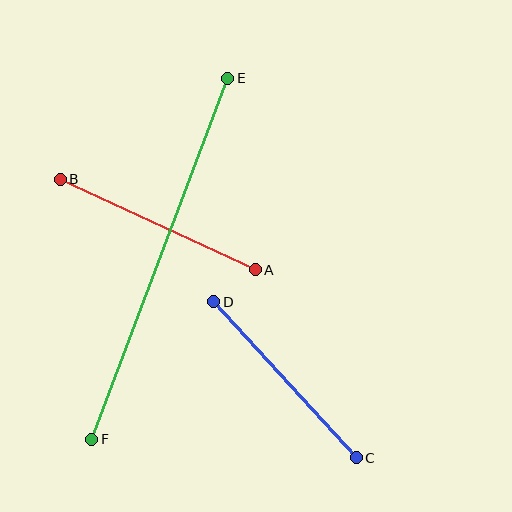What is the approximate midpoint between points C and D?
The midpoint is at approximately (285, 380) pixels.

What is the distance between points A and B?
The distance is approximately 215 pixels.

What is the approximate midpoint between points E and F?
The midpoint is at approximately (160, 259) pixels.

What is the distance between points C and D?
The distance is approximately 211 pixels.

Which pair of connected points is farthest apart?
Points E and F are farthest apart.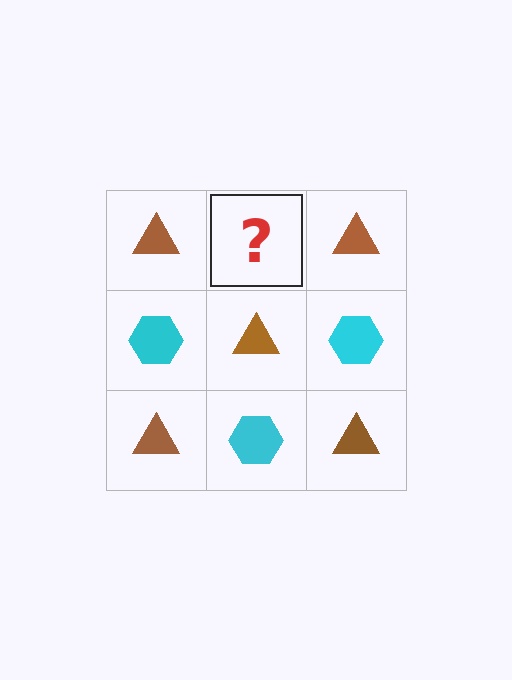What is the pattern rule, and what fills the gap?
The rule is that it alternates brown triangle and cyan hexagon in a checkerboard pattern. The gap should be filled with a cyan hexagon.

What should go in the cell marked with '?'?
The missing cell should contain a cyan hexagon.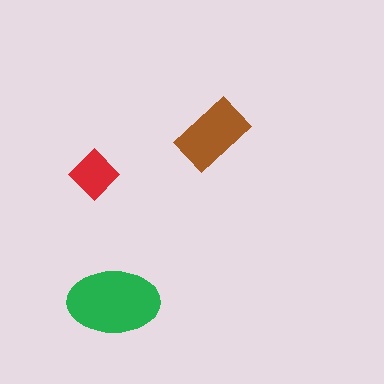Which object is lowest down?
The green ellipse is bottommost.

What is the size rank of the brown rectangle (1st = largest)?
2nd.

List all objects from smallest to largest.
The red diamond, the brown rectangle, the green ellipse.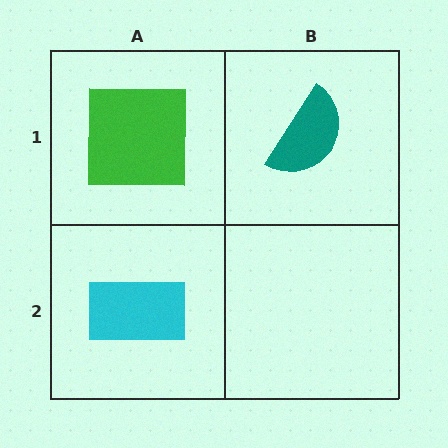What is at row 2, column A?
A cyan rectangle.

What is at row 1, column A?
A green square.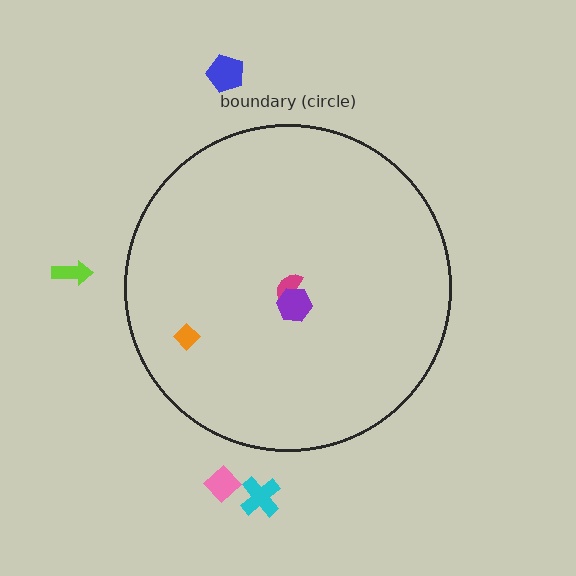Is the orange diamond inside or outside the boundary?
Inside.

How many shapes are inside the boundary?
3 inside, 4 outside.